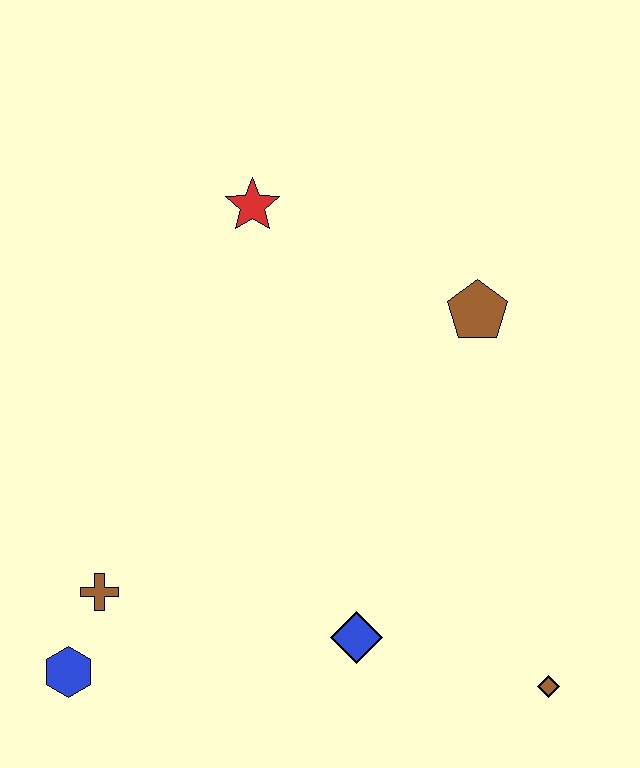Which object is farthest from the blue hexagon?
The brown pentagon is farthest from the blue hexagon.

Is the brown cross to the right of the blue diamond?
No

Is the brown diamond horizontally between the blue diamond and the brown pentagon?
No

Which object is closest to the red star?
The brown pentagon is closest to the red star.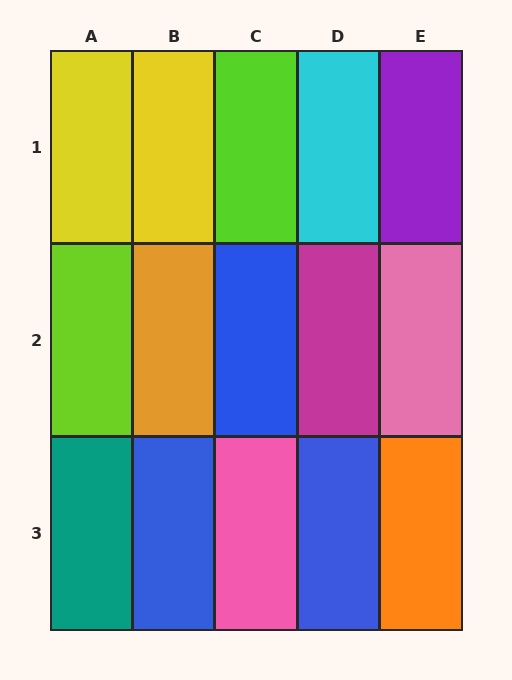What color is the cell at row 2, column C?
Blue.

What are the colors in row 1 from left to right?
Yellow, yellow, lime, cyan, purple.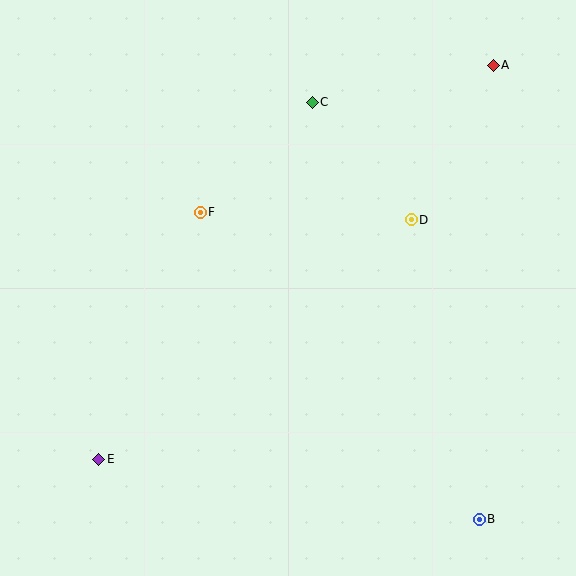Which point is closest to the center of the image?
Point F at (200, 212) is closest to the center.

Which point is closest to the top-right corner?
Point A is closest to the top-right corner.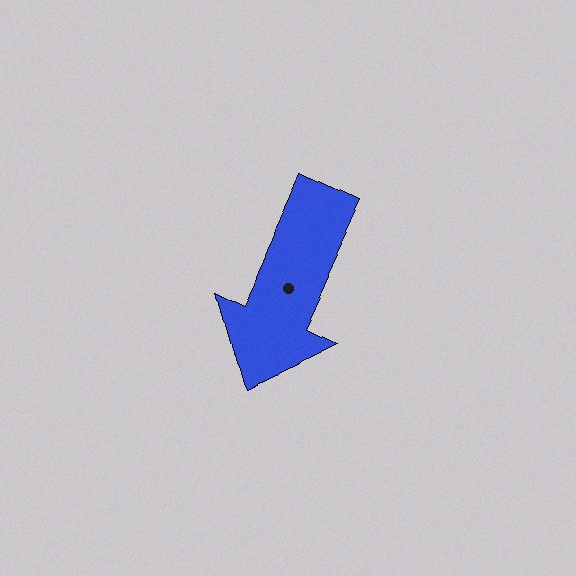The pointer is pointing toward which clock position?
Roughly 7 o'clock.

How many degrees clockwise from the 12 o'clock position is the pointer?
Approximately 204 degrees.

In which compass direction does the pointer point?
Southwest.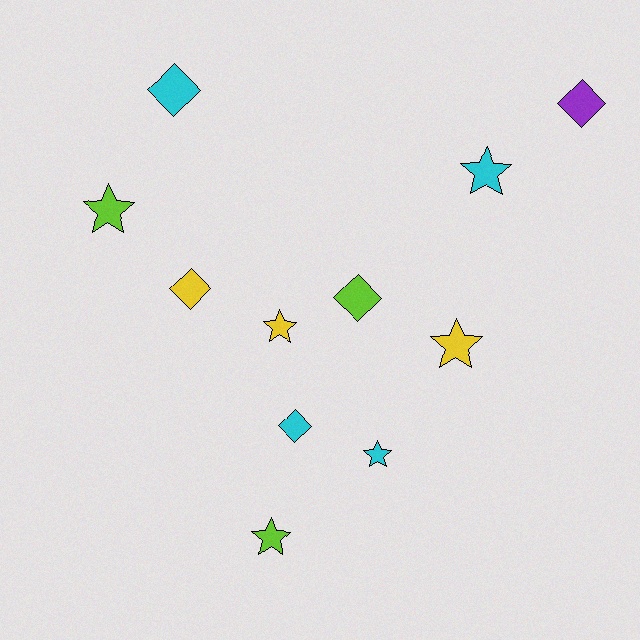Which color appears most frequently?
Cyan, with 4 objects.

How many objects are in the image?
There are 11 objects.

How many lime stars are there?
There are 2 lime stars.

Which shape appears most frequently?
Star, with 6 objects.